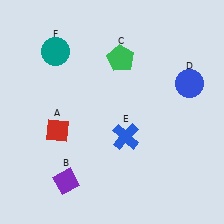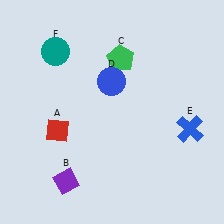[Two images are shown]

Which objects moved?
The objects that moved are: the blue circle (D), the blue cross (E).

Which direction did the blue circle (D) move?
The blue circle (D) moved left.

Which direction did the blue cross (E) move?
The blue cross (E) moved right.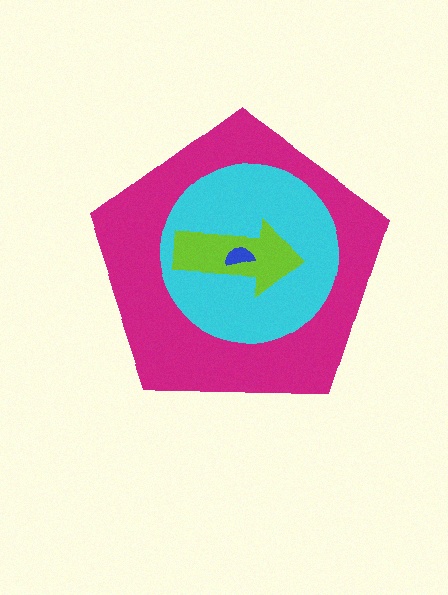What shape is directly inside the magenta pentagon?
The cyan circle.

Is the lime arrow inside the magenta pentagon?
Yes.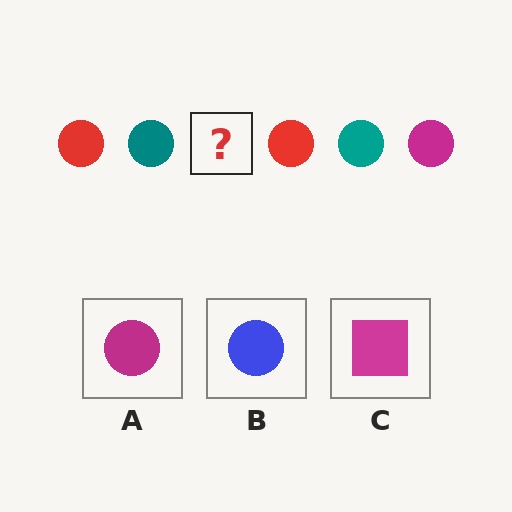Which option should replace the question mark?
Option A.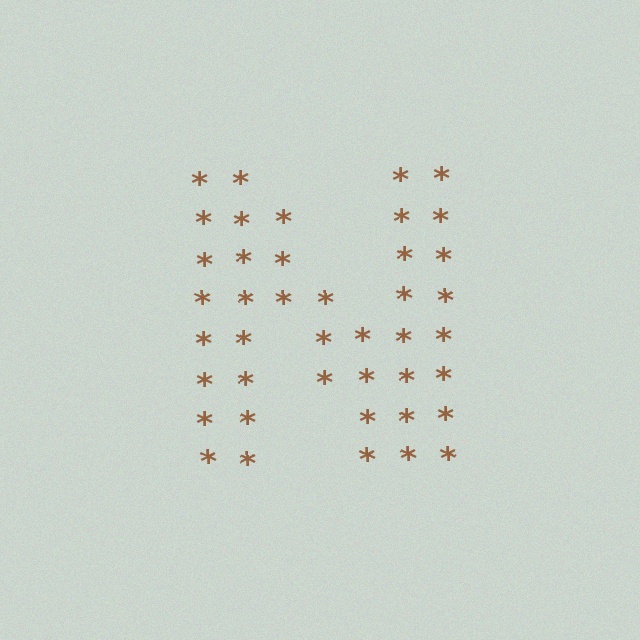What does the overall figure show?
The overall figure shows the letter N.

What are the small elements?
The small elements are asterisks.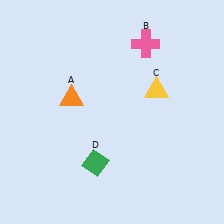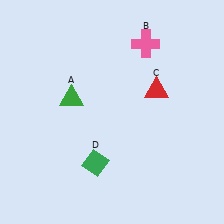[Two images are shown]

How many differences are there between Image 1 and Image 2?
There are 2 differences between the two images.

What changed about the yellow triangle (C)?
In Image 1, C is yellow. In Image 2, it changed to red.